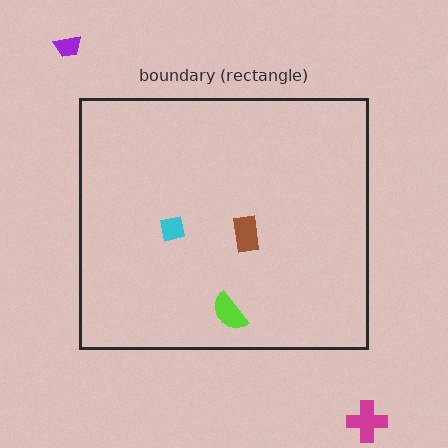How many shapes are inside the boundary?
3 inside, 2 outside.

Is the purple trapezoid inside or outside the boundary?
Outside.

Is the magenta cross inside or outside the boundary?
Outside.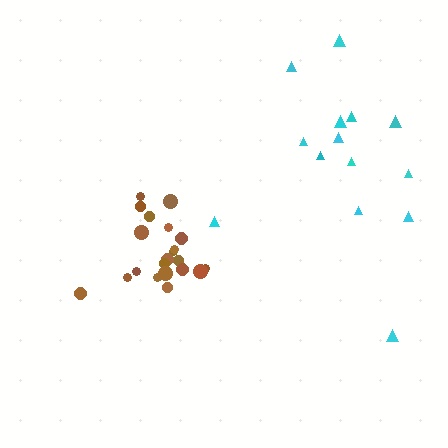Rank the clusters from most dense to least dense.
brown, cyan.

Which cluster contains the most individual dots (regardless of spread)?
Brown (21).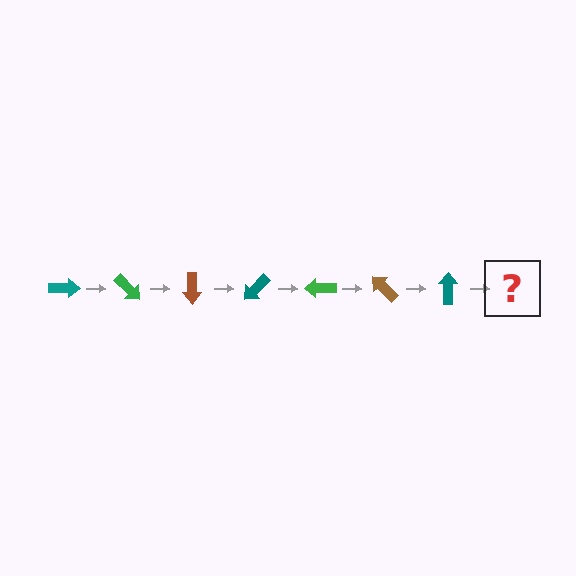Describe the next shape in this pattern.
It should be a green arrow, rotated 315 degrees from the start.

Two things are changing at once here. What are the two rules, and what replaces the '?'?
The two rules are that it rotates 45 degrees each step and the color cycles through teal, green, and brown. The '?' should be a green arrow, rotated 315 degrees from the start.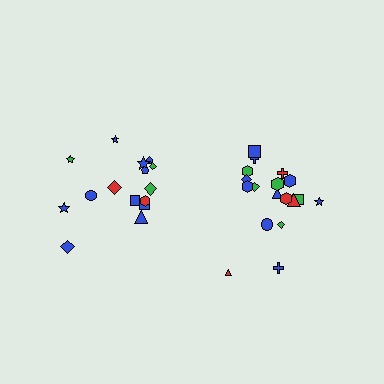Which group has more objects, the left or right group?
The right group.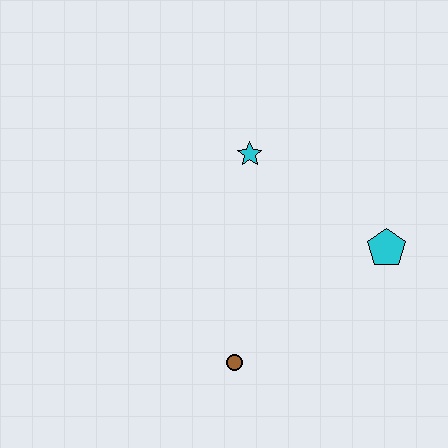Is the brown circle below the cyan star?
Yes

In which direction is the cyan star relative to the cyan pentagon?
The cyan star is to the left of the cyan pentagon.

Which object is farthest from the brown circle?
The cyan star is farthest from the brown circle.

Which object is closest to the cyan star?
The cyan pentagon is closest to the cyan star.